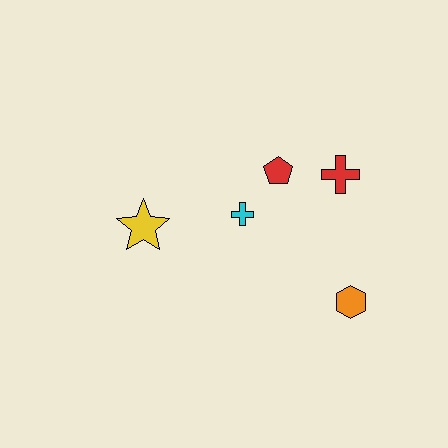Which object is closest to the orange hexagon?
The red cross is closest to the orange hexagon.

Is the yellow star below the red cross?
Yes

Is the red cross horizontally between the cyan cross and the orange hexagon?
Yes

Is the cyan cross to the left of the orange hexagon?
Yes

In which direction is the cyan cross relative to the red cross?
The cyan cross is to the left of the red cross.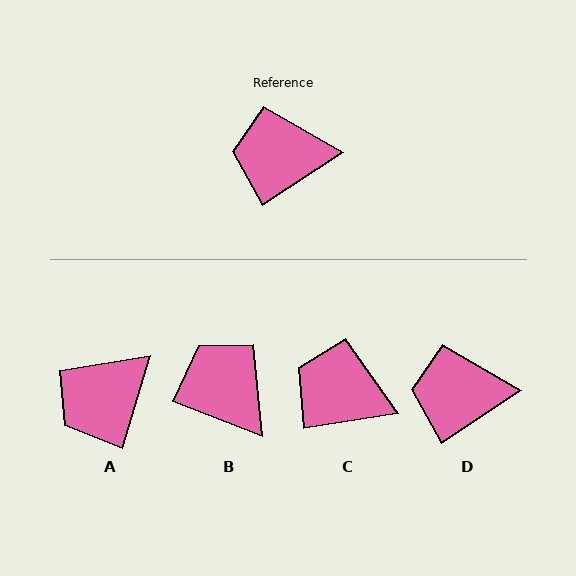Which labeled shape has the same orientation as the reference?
D.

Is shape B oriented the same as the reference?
No, it is off by about 55 degrees.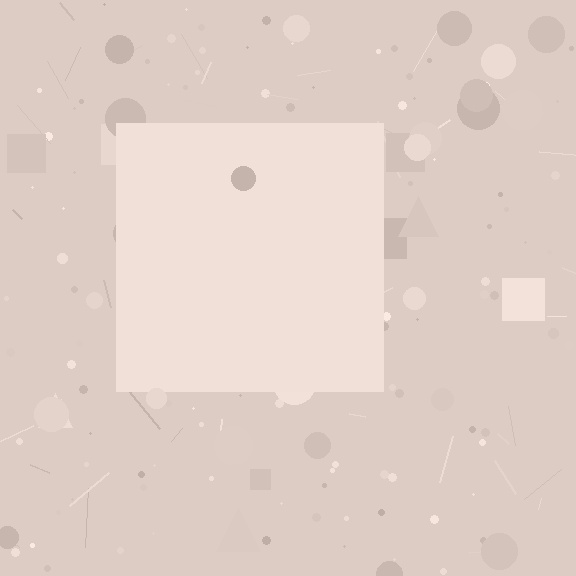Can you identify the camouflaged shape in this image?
The camouflaged shape is a square.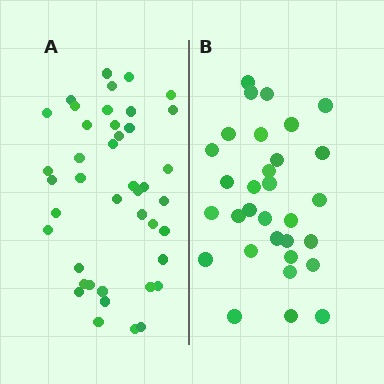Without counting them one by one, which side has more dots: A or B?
Region A (the left region) has more dots.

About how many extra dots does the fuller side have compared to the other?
Region A has roughly 12 or so more dots than region B.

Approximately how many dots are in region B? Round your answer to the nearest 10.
About 30 dots. (The exact count is 31, which rounds to 30.)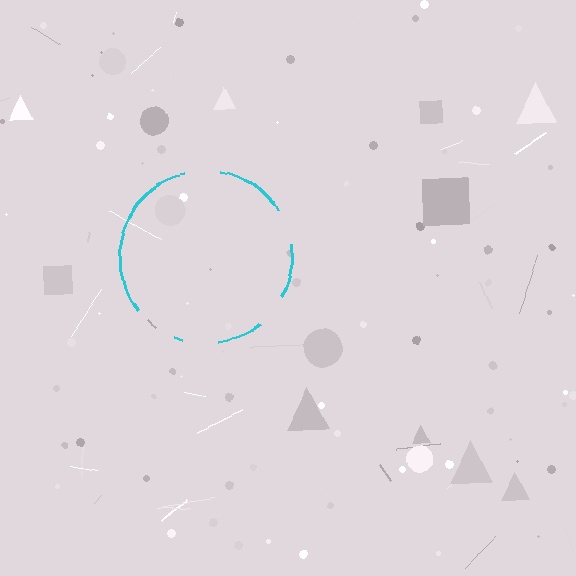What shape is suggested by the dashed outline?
The dashed outline suggests a circle.